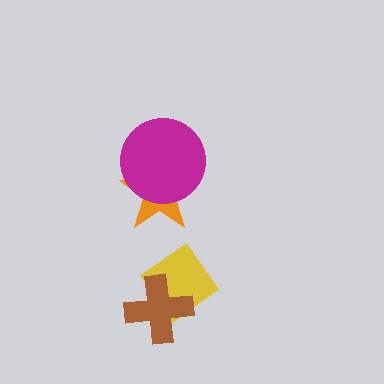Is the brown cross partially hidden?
No, no other shape covers it.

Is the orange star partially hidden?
Yes, it is partially covered by another shape.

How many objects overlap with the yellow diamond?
1 object overlaps with the yellow diamond.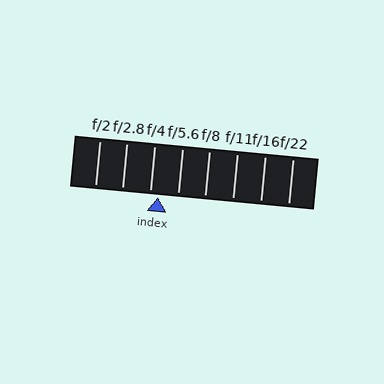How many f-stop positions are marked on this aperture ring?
There are 8 f-stop positions marked.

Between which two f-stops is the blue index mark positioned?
The index mark is between f/4 and f/5.6.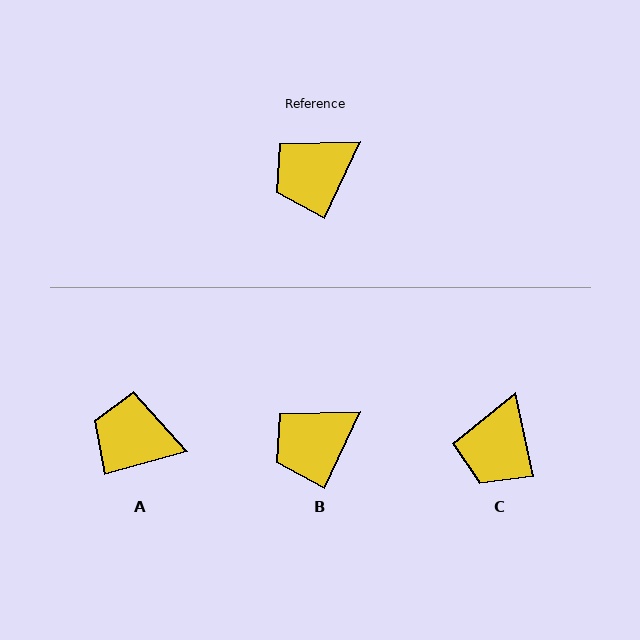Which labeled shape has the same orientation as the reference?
B.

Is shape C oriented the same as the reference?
No, it is off by about 37 degrees.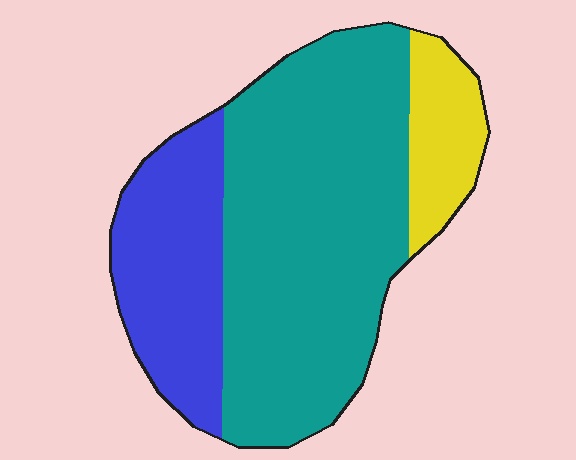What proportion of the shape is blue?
Blue covers 26% of the shape.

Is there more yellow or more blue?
Blue.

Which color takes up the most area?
Teal, at roughly 60%.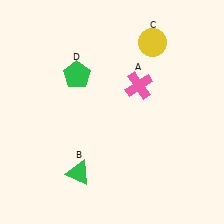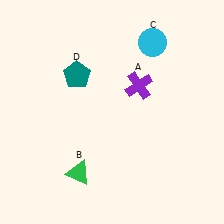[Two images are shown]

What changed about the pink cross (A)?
In Image 1, A is pink. In Image 2, it changed to purple.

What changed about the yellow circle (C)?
In Image 1, C is yellow. In Image 2, it changed to cyan.